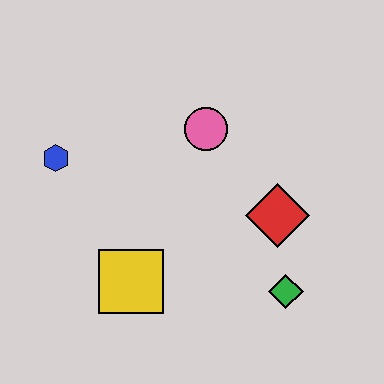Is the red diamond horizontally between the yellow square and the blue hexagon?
No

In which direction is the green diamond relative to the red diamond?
The green diamond is below the red diamond.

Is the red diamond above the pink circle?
No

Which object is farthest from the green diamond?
The blue hexagon is farthest from the green diamond.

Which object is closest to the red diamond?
The green diamond is closest to the red diamond.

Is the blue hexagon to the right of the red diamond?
No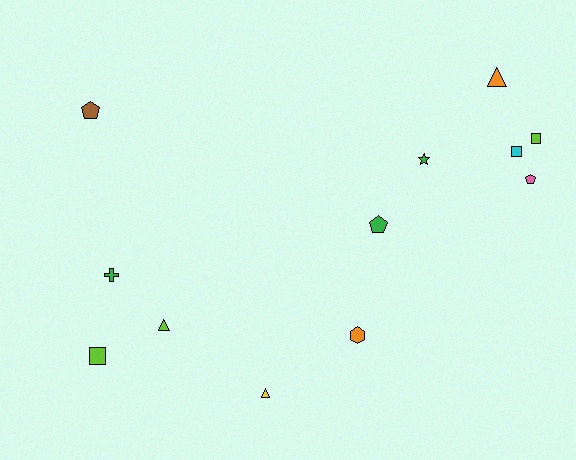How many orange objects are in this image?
There are 2 orange objects.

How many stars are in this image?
There is 1 star.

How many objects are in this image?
There are 12 objects.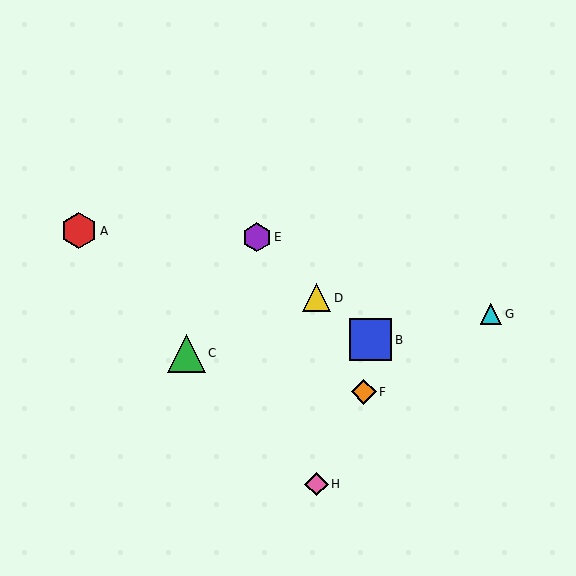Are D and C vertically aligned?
No, D is at x≈316 and C is at x≈186.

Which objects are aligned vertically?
Objects D, H are aligned vertically.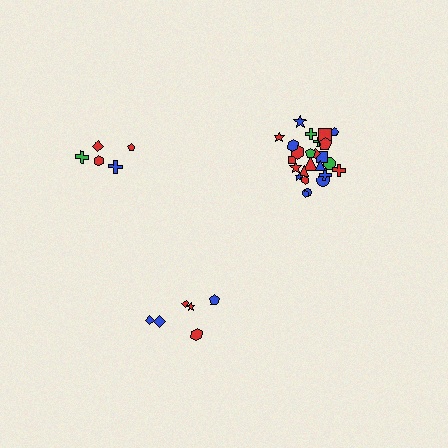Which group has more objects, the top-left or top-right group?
The top-right group.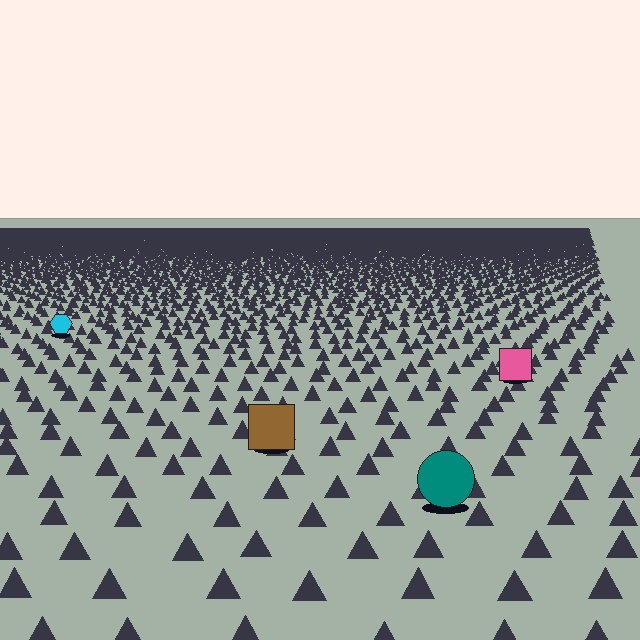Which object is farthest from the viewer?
The cyan hexagon is farthest from the viewer. It appears smaller and the ground texture around it is denser.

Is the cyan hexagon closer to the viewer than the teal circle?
No. The teal circle is closer — you can tell from the texture gradient: the ground texture is coarser near it.